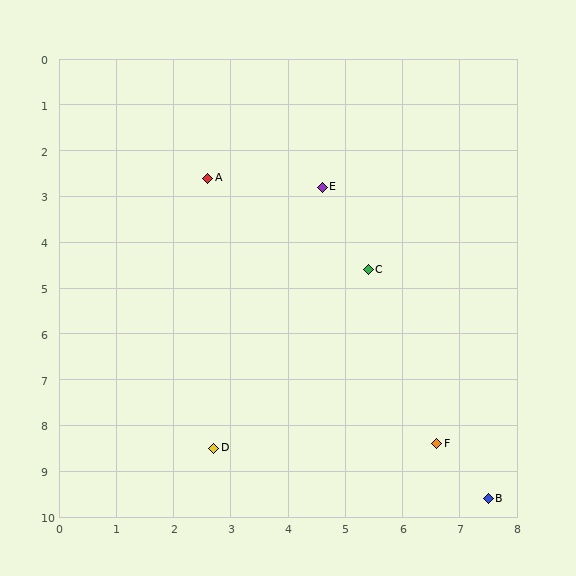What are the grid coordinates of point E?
Point E is at approximately (4.6, 2.8).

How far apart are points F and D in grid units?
Points F and D are about 3.9 grid units apart.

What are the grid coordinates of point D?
Point D is at approximately (2.7, 8.5).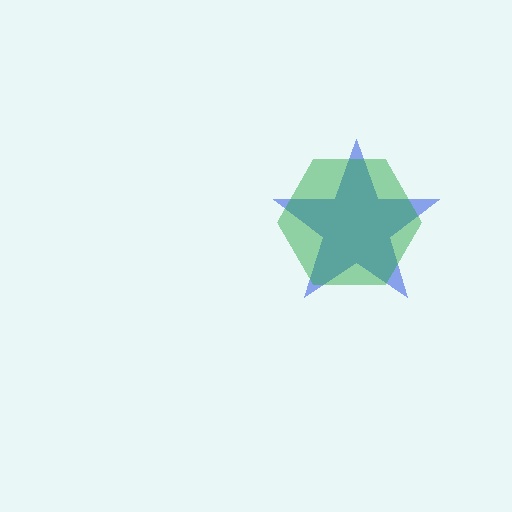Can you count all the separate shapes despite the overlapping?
Yes, there are 2 separate shapes.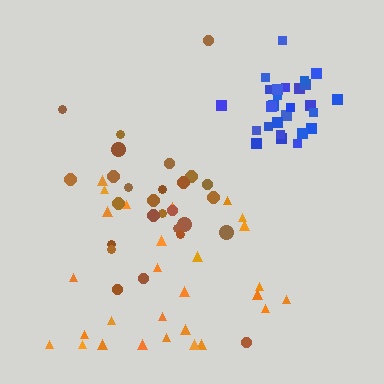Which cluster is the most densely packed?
Blue.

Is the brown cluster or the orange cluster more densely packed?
Brown.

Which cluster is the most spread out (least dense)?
Orange.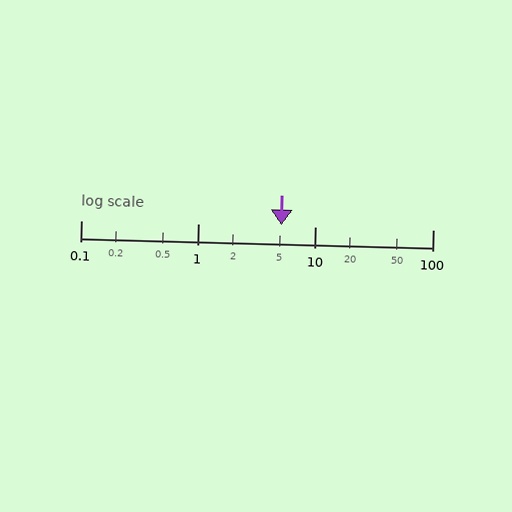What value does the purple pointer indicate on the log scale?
The pointer indicates approximately 5.1.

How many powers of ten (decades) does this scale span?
The scale spans 3 decades, from 0.1 to 100.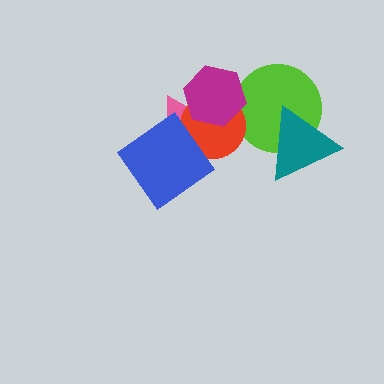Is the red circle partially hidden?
Yes, it is partially covered by another shape.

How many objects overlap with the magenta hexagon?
3 objects overlap with the magenta hexagon.